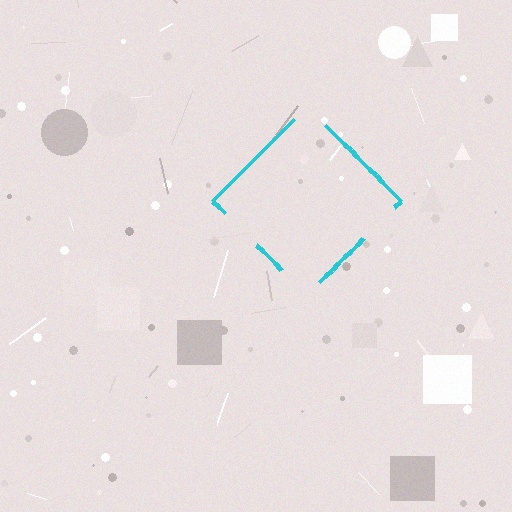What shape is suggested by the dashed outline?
The dashed outline suggests a diamond.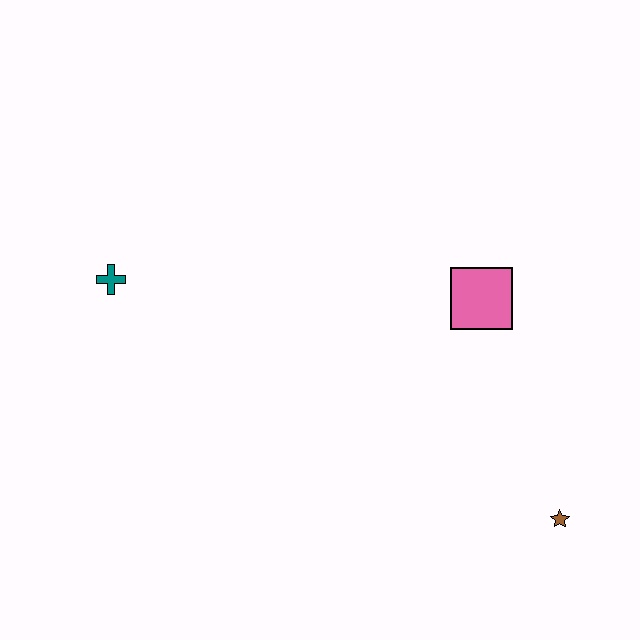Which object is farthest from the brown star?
The teal cross is farthest from the brown star.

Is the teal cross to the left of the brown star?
Yes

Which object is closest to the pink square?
The brown star is closest to the pink square.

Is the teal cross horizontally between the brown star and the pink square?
No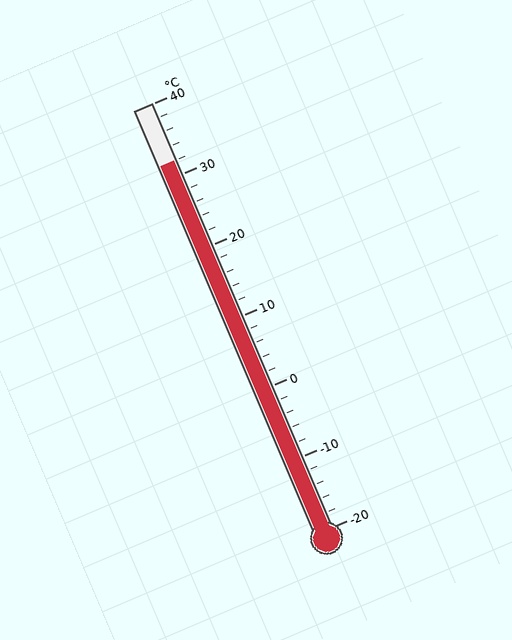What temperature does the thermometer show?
The thermometer shows approximately 32°C.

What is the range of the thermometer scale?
The thermometer scale ranges from -20°C to 40°C.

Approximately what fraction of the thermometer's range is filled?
The thermometer is filled to approximately 85% of its range.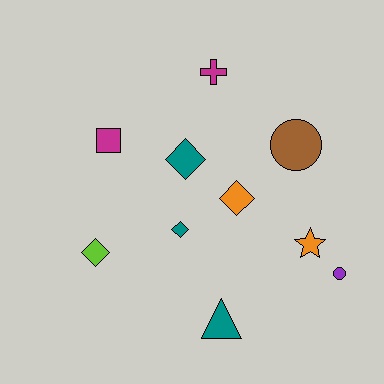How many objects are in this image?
There are 10 objects.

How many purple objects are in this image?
There is 1 purple object.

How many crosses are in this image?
There is 1 cross.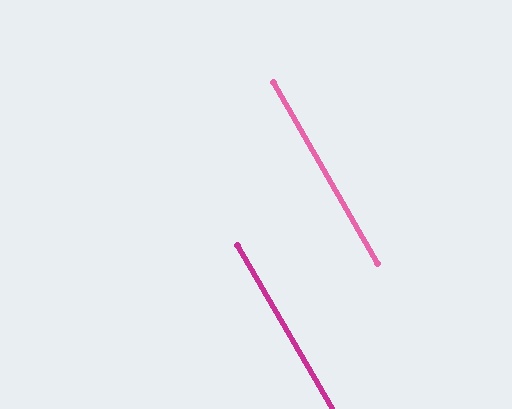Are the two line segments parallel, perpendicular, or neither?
Parallel — their directions differ by only 0.1°.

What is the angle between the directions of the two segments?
Approximately 0 degrees.